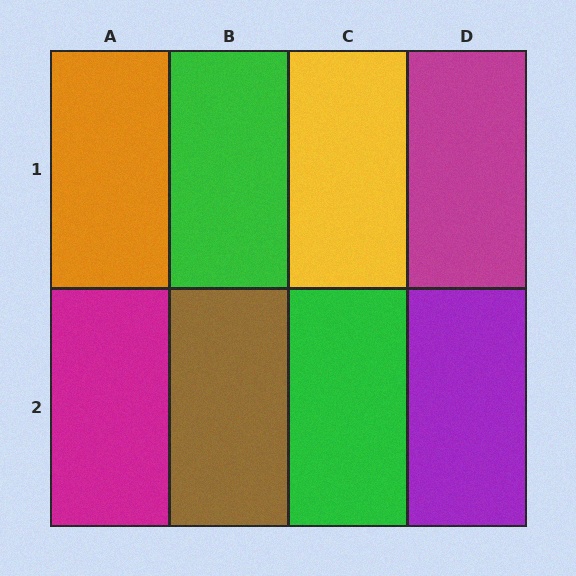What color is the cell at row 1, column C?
Yellow.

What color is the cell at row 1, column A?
Orange.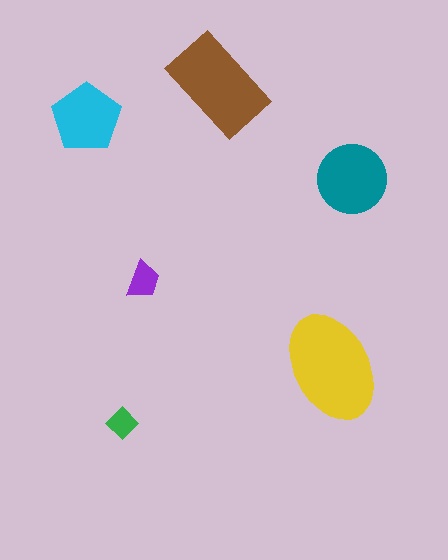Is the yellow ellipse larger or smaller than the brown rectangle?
Larger.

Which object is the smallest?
The green diamond.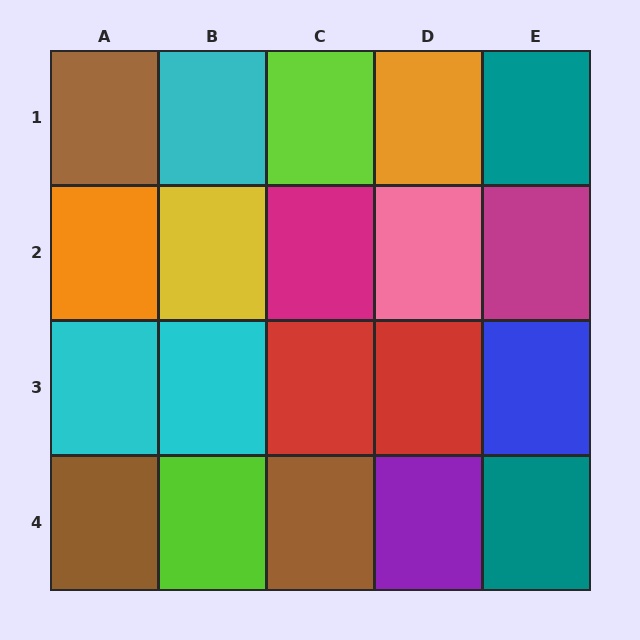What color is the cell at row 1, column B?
Cyan.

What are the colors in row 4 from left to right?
Brown, lime, brown, purple, teal.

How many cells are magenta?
2 cells are magenta.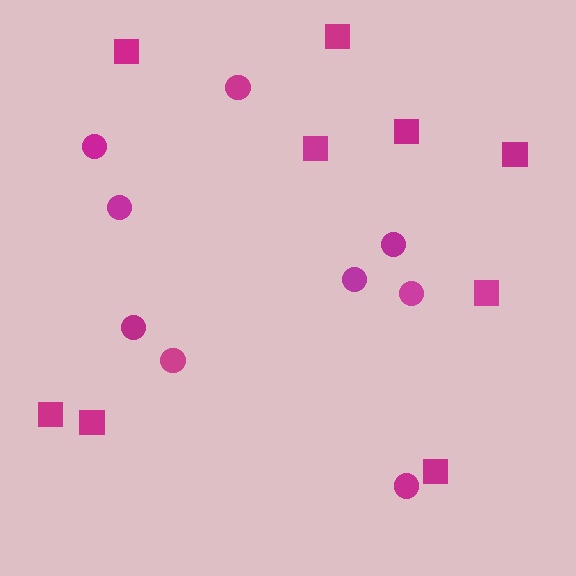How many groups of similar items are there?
There are 2 groups: one group of circles (9) and one group of squares (9).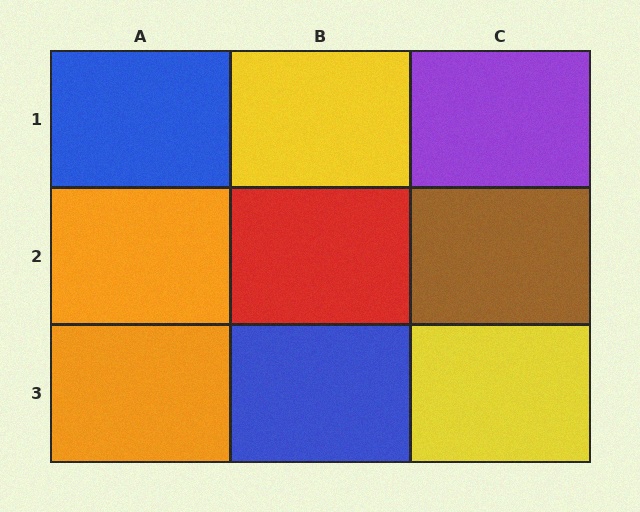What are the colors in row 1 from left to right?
Blue, yellow, purple.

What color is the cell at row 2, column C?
Brown.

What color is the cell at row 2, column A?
Orange.